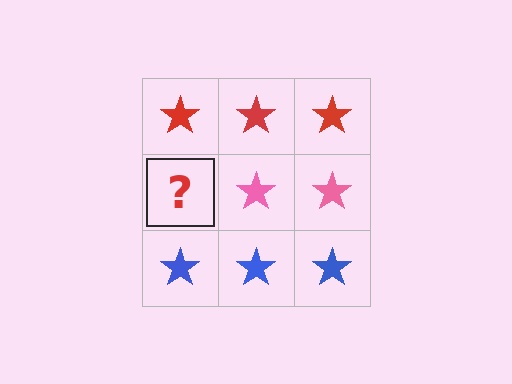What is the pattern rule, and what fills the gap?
The rule is that each row has a consistent color. The gap should be filled with a pink star.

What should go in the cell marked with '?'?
The missing cell should contain a pink star.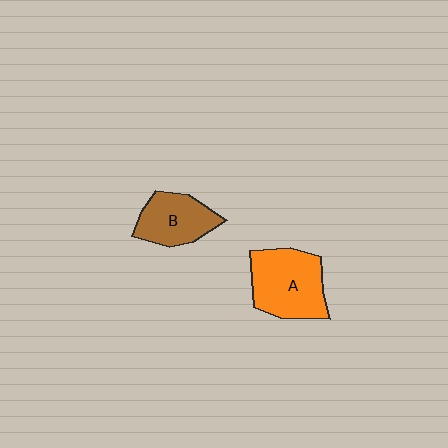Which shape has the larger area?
Shape A (orange).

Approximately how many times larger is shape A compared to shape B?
Approximately 1.4 times.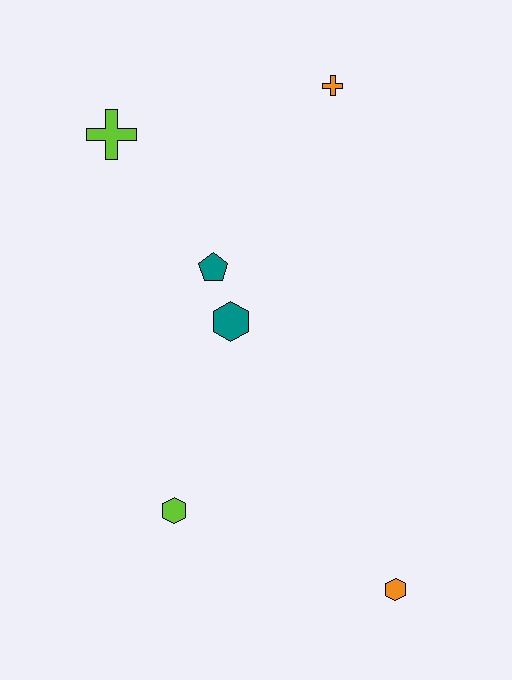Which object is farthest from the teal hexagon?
The orange hexagon is farthest from the teal hexagon.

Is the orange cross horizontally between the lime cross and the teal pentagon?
No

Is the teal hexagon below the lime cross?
Yes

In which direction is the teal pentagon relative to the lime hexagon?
The teal pentagon is above the lime hexagon.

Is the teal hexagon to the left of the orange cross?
Yes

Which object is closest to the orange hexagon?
The lime hexagon is closest to the orange hexagon.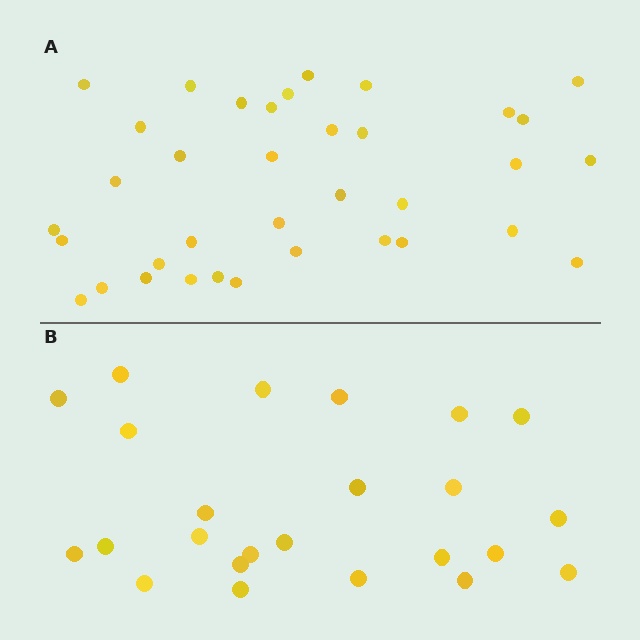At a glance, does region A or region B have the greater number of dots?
Region A (the top region) has more dots.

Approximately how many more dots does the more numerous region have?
Region A has roughly 12 or so more dots than region B.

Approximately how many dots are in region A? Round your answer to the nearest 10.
About 40 dots. (The exact count is 36, which rounds to 40.)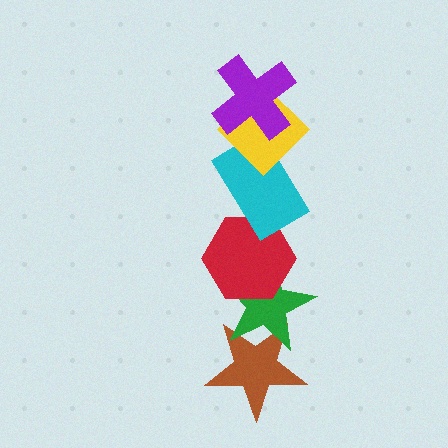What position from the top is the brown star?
The brown star is 6th from the top.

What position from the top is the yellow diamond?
The yellow diamond is 2nd from the top.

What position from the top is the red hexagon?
The red hexagon is 4th from the top.